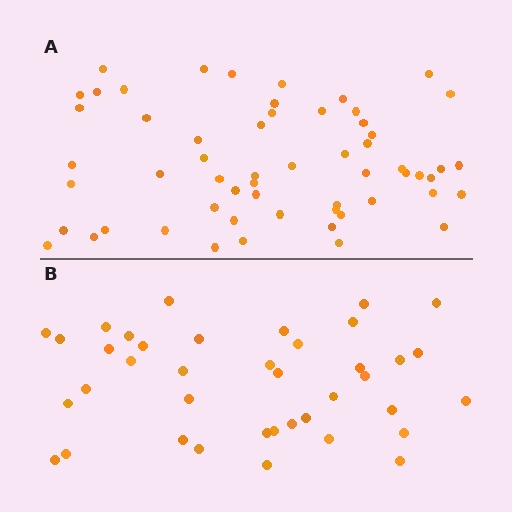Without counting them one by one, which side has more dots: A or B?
Region A (the top region) has more dots.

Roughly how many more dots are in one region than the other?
Region A has approximately 20 more dots than region B.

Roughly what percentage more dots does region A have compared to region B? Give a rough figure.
About 50% more.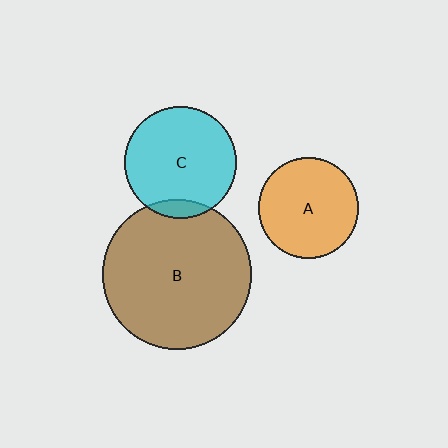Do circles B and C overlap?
Yes.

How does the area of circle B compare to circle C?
Approximately 1.8 times.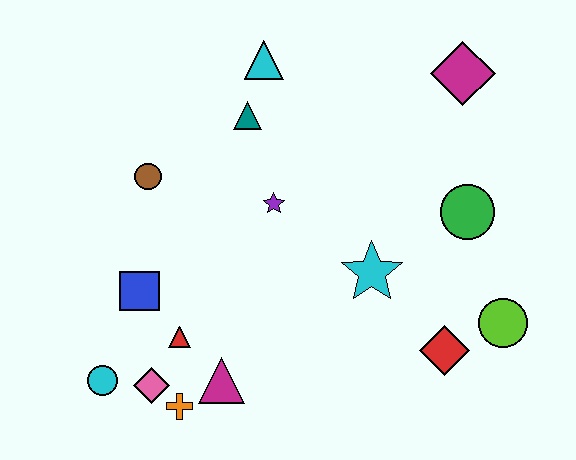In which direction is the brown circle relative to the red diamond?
The brown circle is to the left of the red diamond.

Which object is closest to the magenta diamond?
The green circle is closest to the magenta diamond.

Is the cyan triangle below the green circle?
No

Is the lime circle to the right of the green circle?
Yes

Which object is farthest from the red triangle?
The magenta diamond is farthest from the red triangle.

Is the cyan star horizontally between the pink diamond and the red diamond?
Yes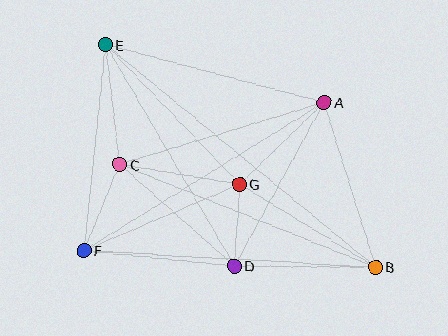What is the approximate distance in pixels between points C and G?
The distance between C and G is approximately 121 pixels.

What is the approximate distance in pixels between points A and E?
The distance between A and E is approximately 226 pixels.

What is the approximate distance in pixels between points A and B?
The distance between A and B is approximately 172 pixels.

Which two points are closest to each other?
Points D and G are closest to each other.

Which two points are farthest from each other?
Points B and E are farthest from each other.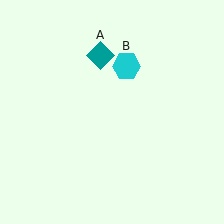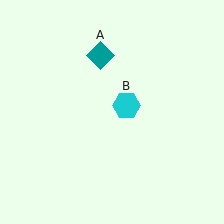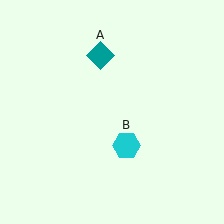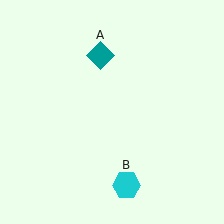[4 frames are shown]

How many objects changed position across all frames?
1 object changed position: cyan hexagon (object B).